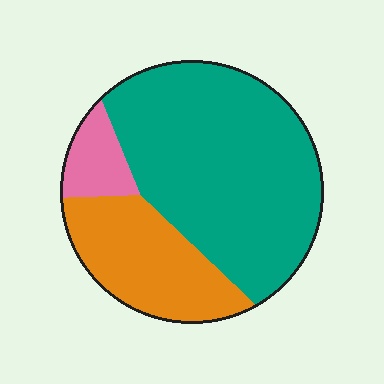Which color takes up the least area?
Pink, at roughly 10%.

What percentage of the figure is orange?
Orange covers roughly 25% of the figure.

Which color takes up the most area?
Teal, at roughly 65%.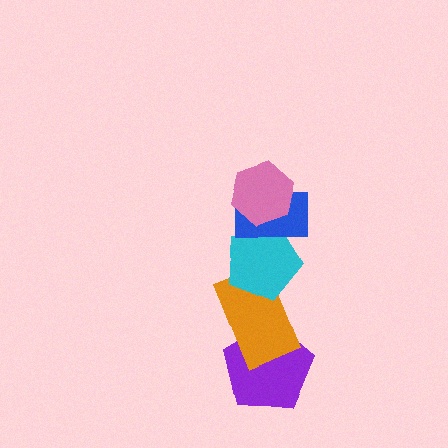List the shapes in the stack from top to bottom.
From top to bottom: the pink hexagon, the blue rectangle, the cyan pentagon, the orange rectangle, the purple pentagon.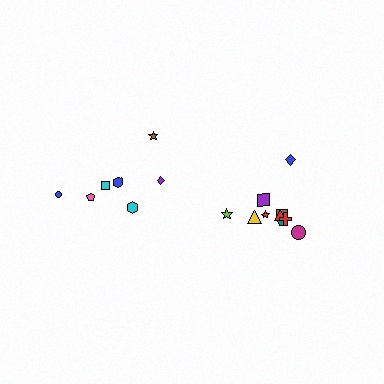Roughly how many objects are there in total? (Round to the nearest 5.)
Roughly 15 objects in total.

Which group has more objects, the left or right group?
The right group.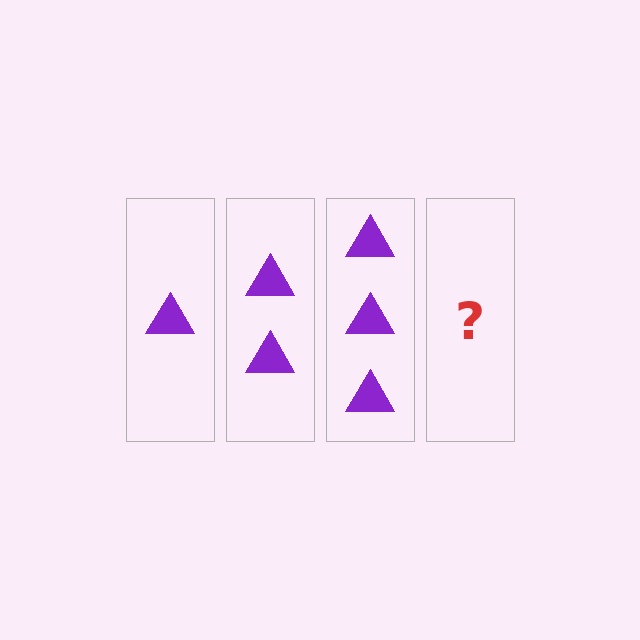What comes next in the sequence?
The next element should be 4 triangles.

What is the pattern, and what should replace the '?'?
The pattern is that each step adds one more triangle. The '?' should be 4 triangles.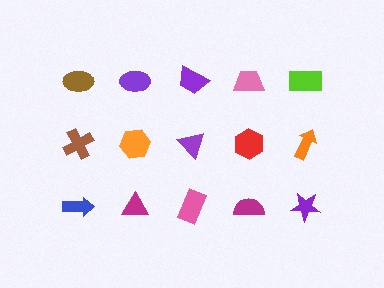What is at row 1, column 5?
A lime rectangle.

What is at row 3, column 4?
A magenta semicircle.